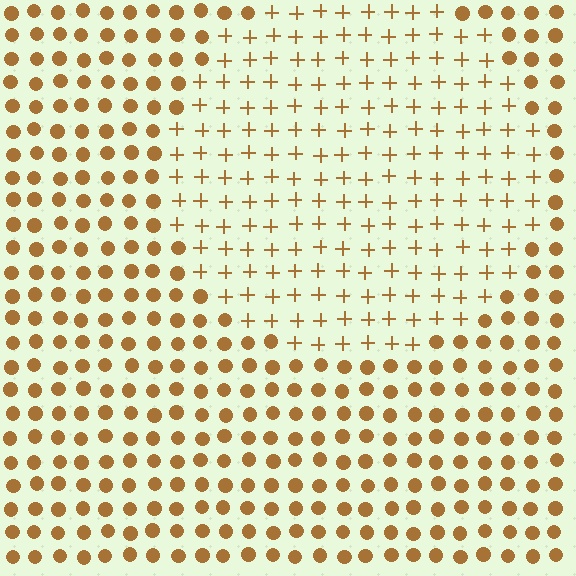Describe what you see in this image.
The image is filled with small brown elements arranged in a uniform grid. A circle-shaped region contains plus signs, while the surrounding area contains circles. The boundary is defined purely by the change in element shape.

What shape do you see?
I see a circle.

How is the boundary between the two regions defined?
The boundary is defined by a change in element shape: plus signs inside vs. circles outside. All elements share the same color and spacing.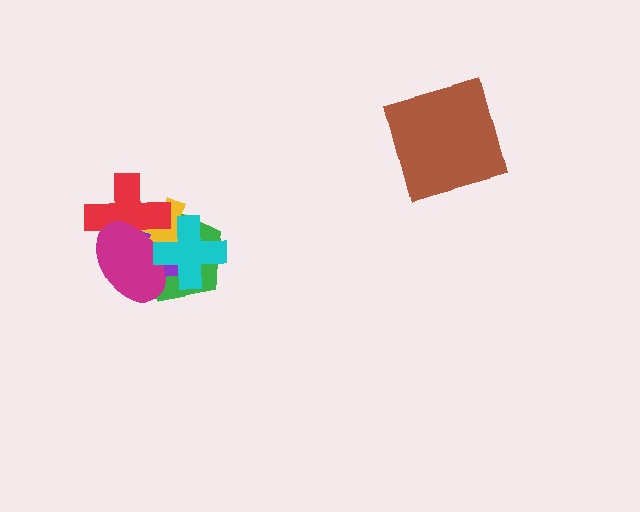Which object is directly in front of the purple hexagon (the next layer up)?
The yellow cross is directly in front of the purple hexagon.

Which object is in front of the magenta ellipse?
The cyan cross is in front of the magenta ellipse.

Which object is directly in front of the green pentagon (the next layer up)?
The purple hexagon is directly in front of the green pentagon.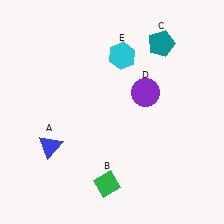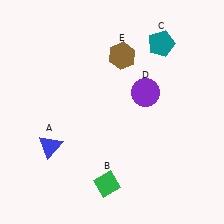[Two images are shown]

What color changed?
The hexagon (E) changed from cyan in Image 1 to brown in Image 2.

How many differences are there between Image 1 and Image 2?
There is 1 difference between the two images.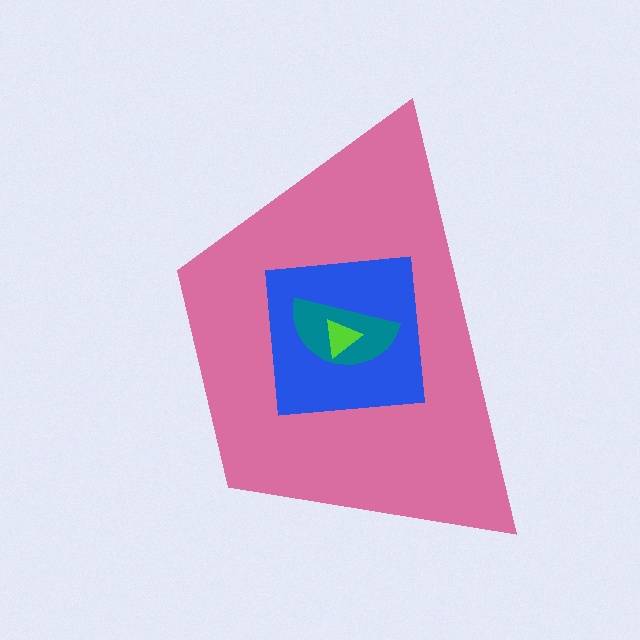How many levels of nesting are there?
4.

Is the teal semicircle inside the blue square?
Yes.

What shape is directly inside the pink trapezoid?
The blue square.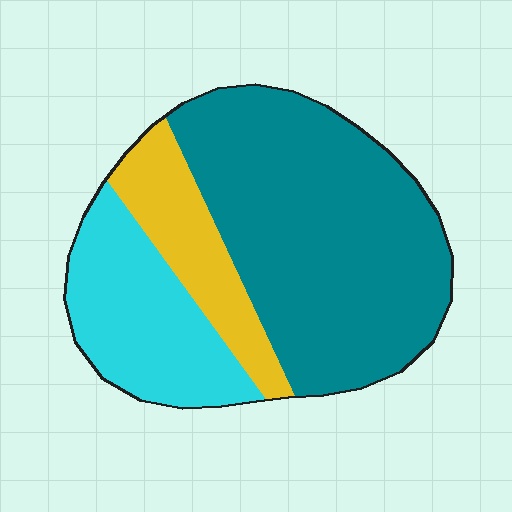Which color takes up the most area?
Teal, at roughly 60%.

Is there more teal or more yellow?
Teal.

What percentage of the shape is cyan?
Cyan covers about 25% of the shape.